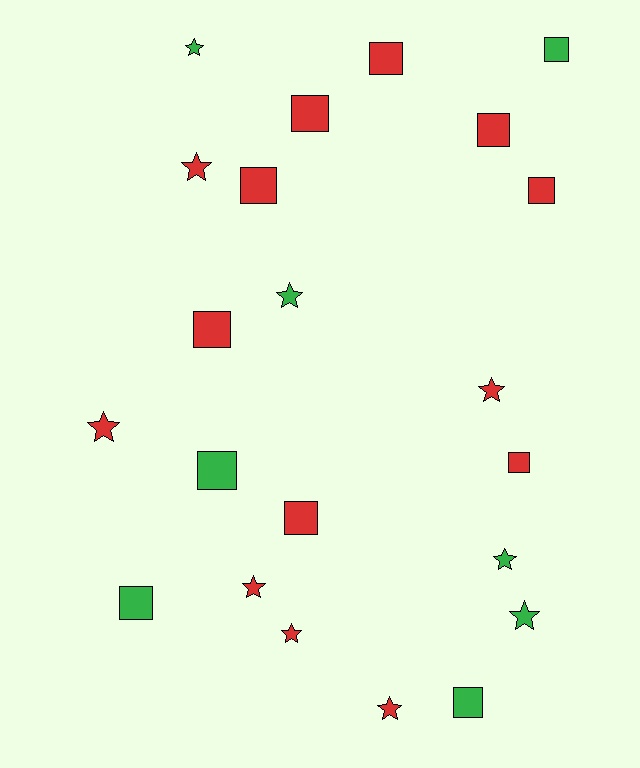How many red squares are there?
There are 8 red squares.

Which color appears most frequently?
Red, with 14 objects.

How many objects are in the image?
There are 22 objects.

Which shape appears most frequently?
Square, with 12 objects.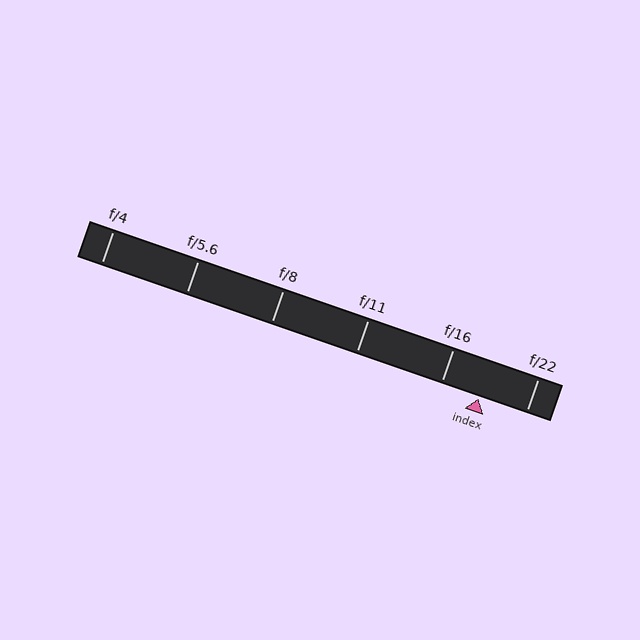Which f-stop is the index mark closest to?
The index mark is closest to f/16.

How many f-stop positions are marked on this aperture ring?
There are 6 f-stop positions marked.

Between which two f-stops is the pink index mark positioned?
The index mark is between f/16 and f/22.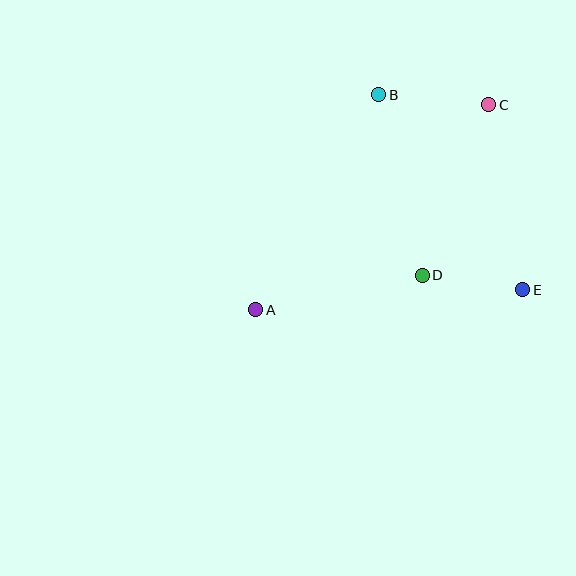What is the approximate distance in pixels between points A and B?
The distance between A and B is approximately 248 pixels.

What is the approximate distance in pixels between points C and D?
The distance between C and D is approximately 183 pixels.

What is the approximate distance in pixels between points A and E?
The distance between A and E is approximately 268 pixels.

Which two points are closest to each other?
Points D and E are closest to each other.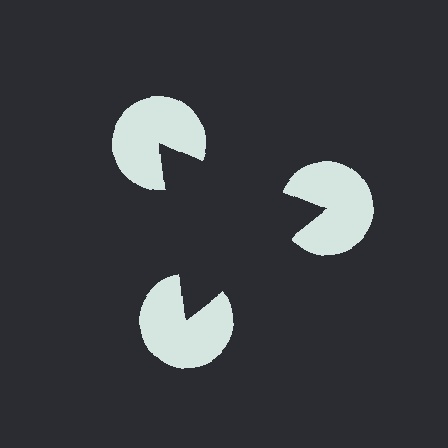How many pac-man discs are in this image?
There are 3 — one at each vertex of the illusory triangle.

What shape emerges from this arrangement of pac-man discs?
An illusory triangle — its edges are inferred from the aligned wedge cuts in the pac-man discs, not physically drawn.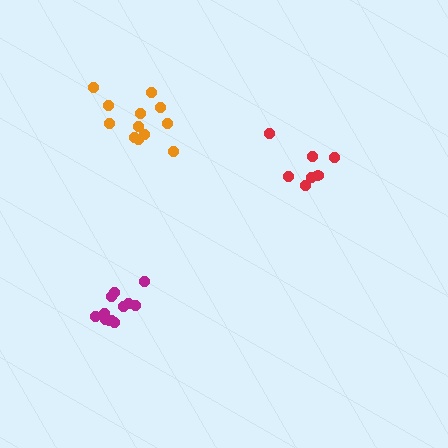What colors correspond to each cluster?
The clusters are colored: magenta, red, orange.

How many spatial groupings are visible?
There are 3 spatial groupings.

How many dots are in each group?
Group 1: 12 dots, Group 2: 7 dots, Group 3: 12 dots (31 total).